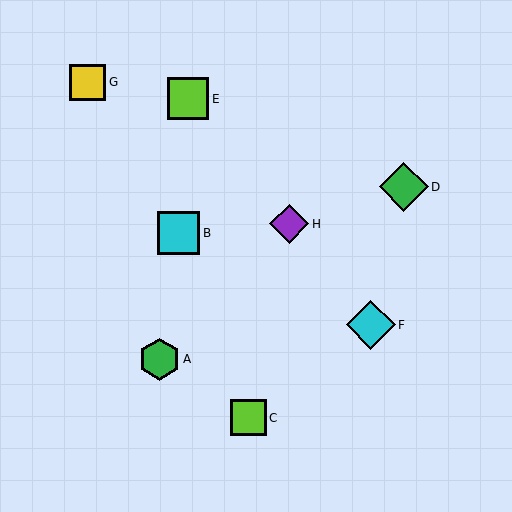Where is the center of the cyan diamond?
The center of the cyan diamond is at (371, 325).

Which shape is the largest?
The green diamond (labeled D) is the largest.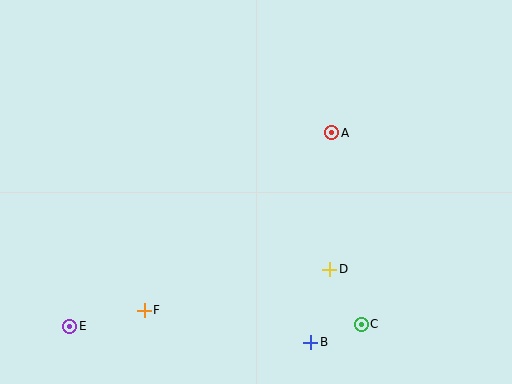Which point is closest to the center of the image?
Point A at (332, 133) is closest to the center.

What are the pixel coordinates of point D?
Point D is at (330, 269).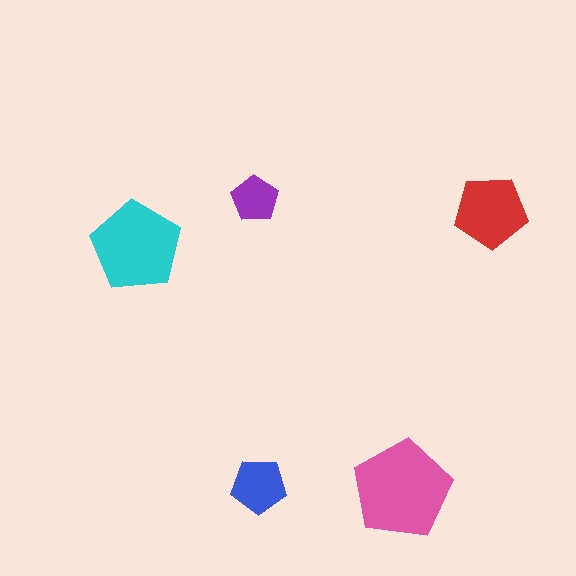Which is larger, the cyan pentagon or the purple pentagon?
The cyan one.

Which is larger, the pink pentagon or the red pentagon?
The pink one.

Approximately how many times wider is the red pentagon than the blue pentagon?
About 1.5 times wider.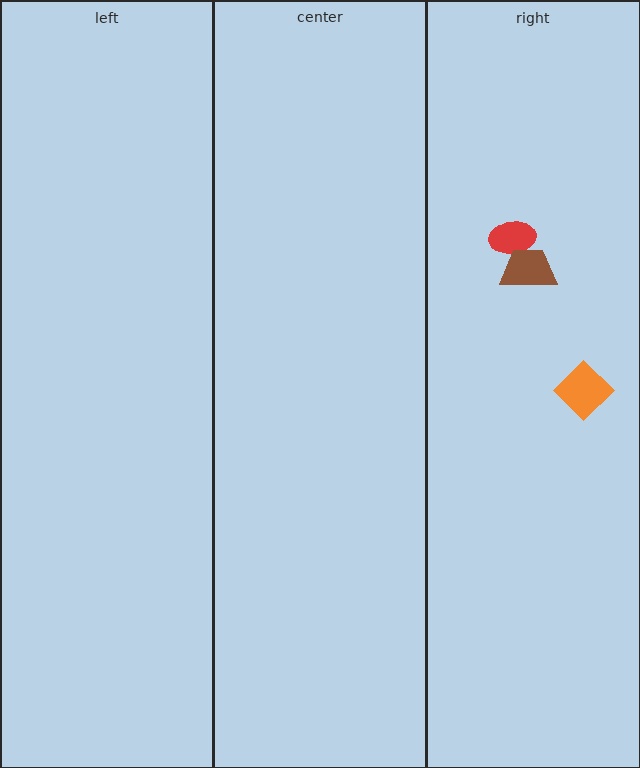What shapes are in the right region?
The orange diamond, the red ellipse, the brown trapezoid.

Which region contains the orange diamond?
The right region.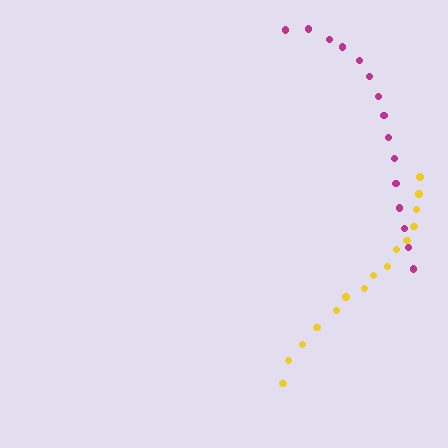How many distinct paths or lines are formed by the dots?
There are 2 distinct paths.